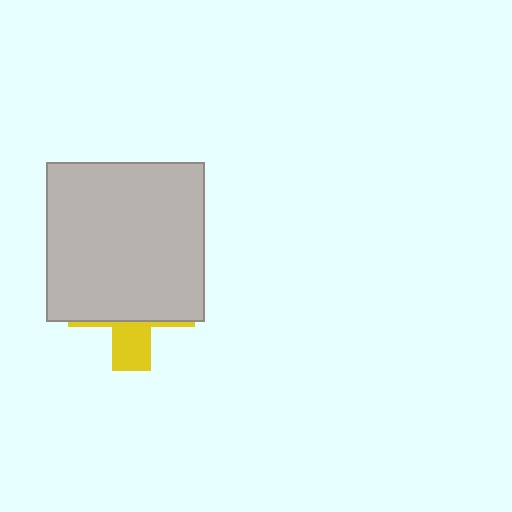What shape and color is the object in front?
The object in front is a light gray square.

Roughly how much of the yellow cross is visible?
A small part of it is visible (roughly 30%).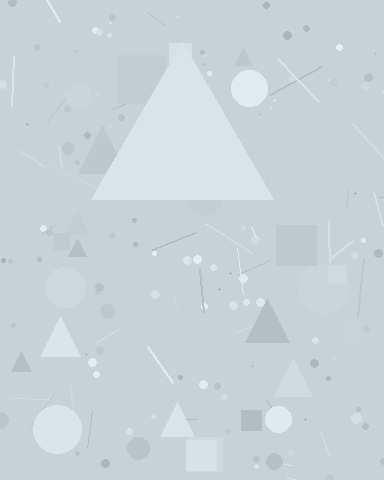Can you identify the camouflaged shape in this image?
The camouflaged shape is a triangle.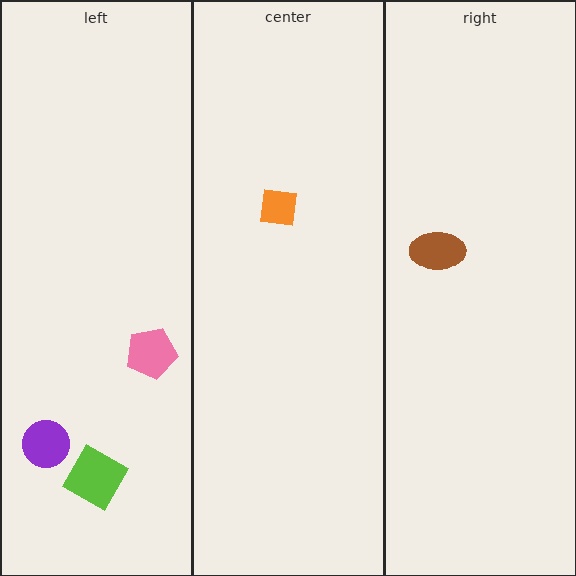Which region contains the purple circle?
The left region.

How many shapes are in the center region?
1.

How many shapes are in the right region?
1.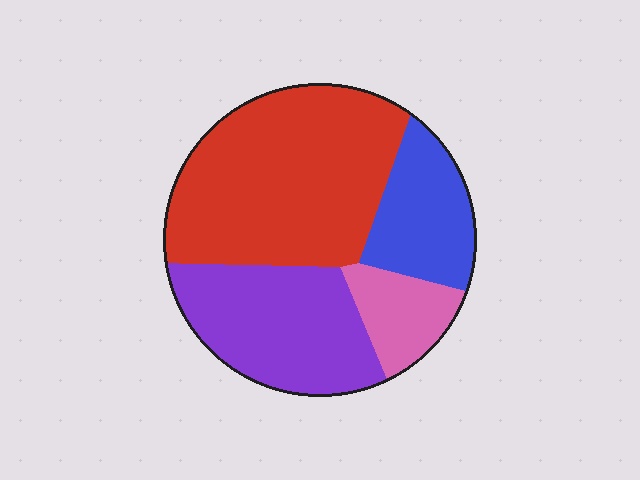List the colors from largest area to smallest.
From largest to smallest: red, purple, blue, pink.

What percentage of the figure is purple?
Purple takes up about one quarter (1/4) of the figure.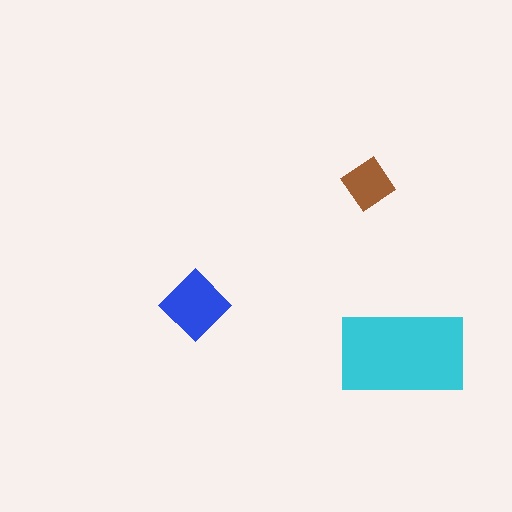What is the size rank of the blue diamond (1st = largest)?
2nd.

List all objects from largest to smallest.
The cyan rectangle, the blue diamond, the brown diamond.